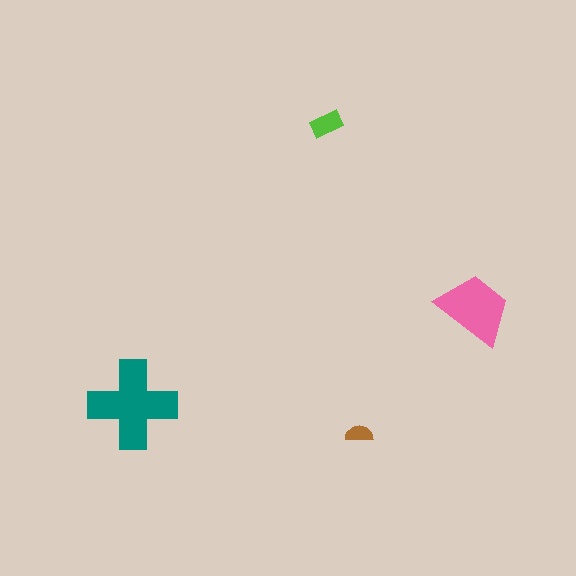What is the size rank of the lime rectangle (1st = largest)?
3rd.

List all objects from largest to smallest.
The teal cross, the pink trapezoid, the lime rectangle, the brown semicircle.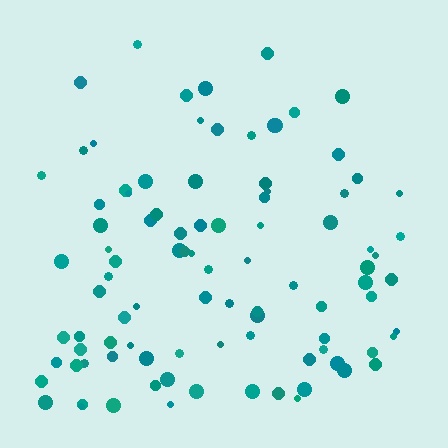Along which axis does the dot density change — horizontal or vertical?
Vertical.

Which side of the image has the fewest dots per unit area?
The top.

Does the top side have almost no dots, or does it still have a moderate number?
Still a moderate number, just noticeably fewer than the bottom.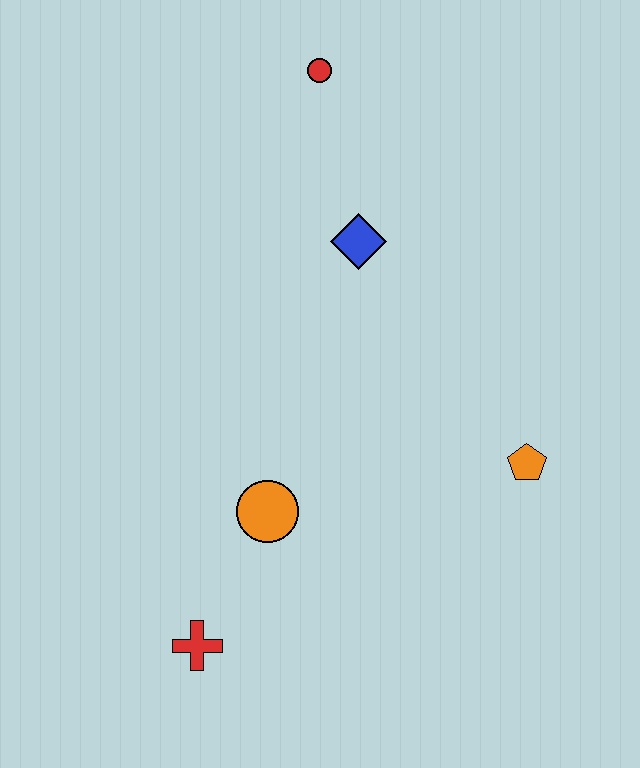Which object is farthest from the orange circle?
The red circle is farthest from the orange circle.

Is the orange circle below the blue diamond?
Yes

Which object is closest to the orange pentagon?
The orange circle is closest to the orange pentagon.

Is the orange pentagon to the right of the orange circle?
Yes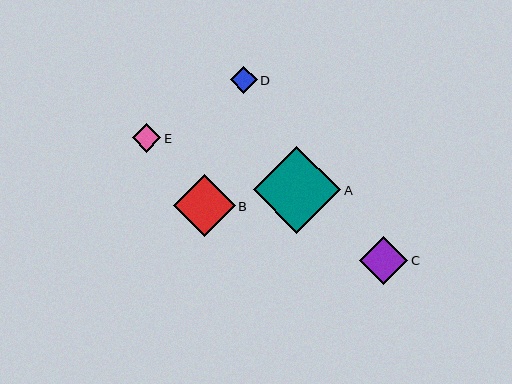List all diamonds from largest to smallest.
From largest to smallest: A, B, C, E, D.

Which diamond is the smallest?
Diamond D is the smallest with a size of approximately 27 pixels.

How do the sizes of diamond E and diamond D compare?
Diamond E and diamond D are approximately the same size.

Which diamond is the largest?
Diamond A is the largest with a size of approximately 88 pixels.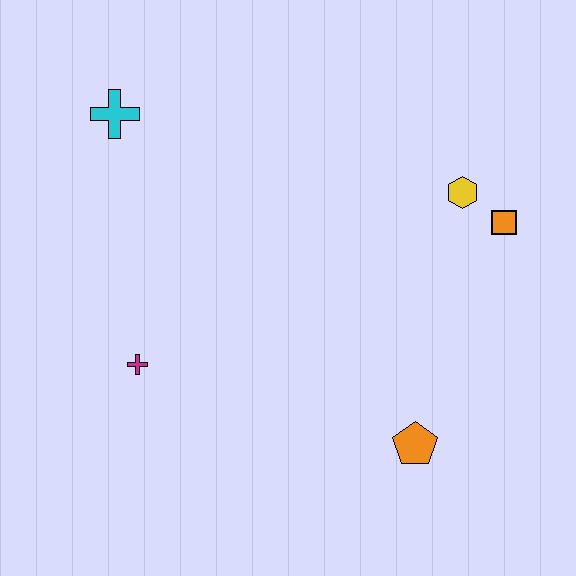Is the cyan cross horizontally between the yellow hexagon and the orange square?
No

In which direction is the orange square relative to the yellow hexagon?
The orange square is to the right of the yellow hexagon.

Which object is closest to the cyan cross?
The magenta cross is closest to the cyan cross.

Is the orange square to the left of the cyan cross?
No